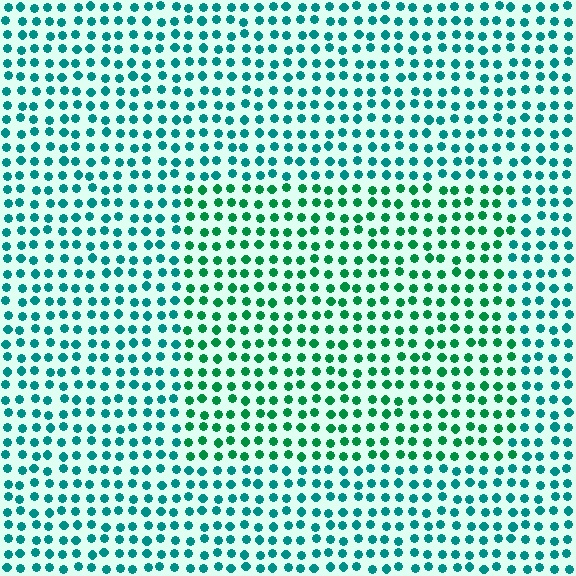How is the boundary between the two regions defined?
The boundary is defined purely by a slight shift in hue (about 30 degrees). Spacing, size, and orientation are identical on both sides.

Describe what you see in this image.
The image is filled with small teal elements in a uniform arrangement. A rectangle-shaped region is visible where the elements are tinted to a slightly different hue, forming a subtle color boundary.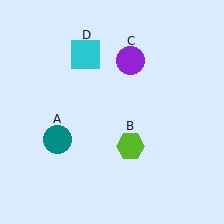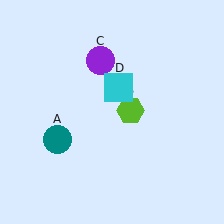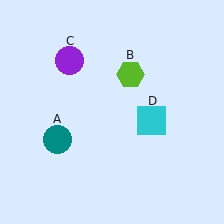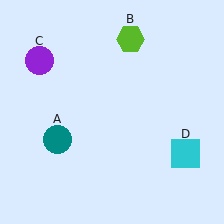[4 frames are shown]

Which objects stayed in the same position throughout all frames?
Teal circle (object A) remained stationary.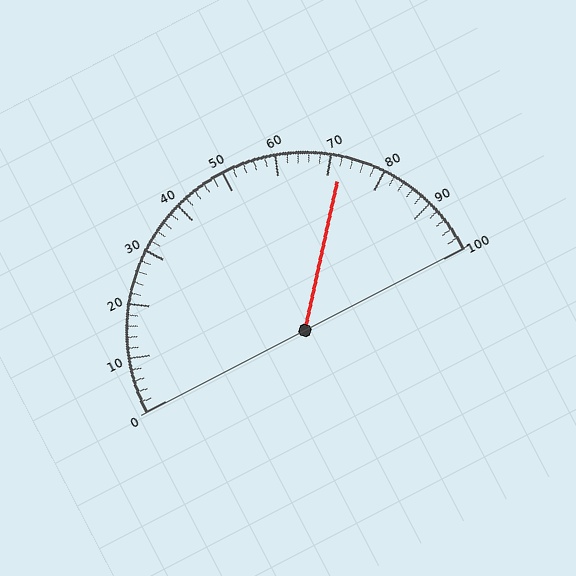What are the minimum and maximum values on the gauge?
The gauge ranges from 0 to 100.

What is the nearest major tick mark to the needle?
The nearest major tick mark is 70.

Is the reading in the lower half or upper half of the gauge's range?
The reading is in the upper half of the range (0 to 100).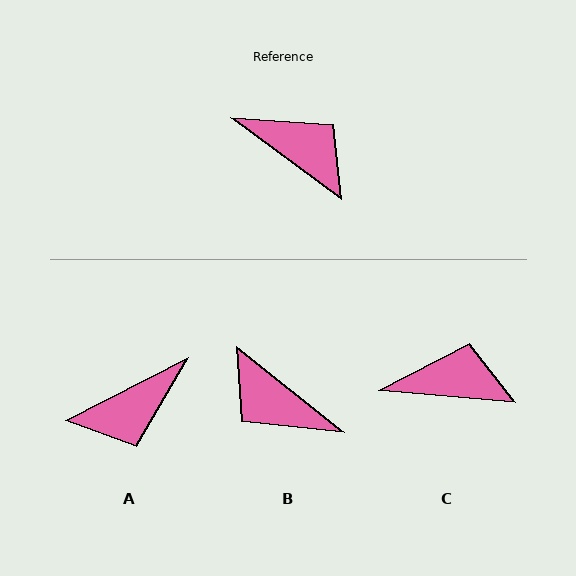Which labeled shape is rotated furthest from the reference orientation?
B, about 178 degrees away.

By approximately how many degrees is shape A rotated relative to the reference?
Approximately 116 degrees clockwise.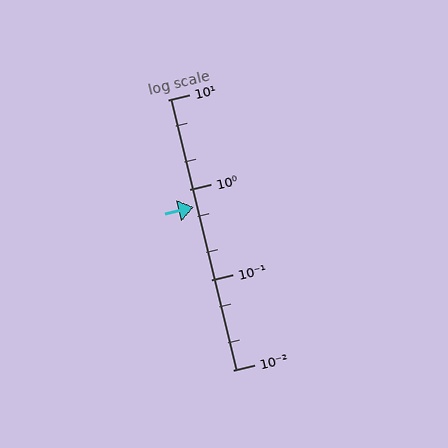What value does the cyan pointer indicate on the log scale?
The pointer indicates approximately 0.64.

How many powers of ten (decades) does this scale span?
The scale spans 3 decades, from 0.01 to 10.